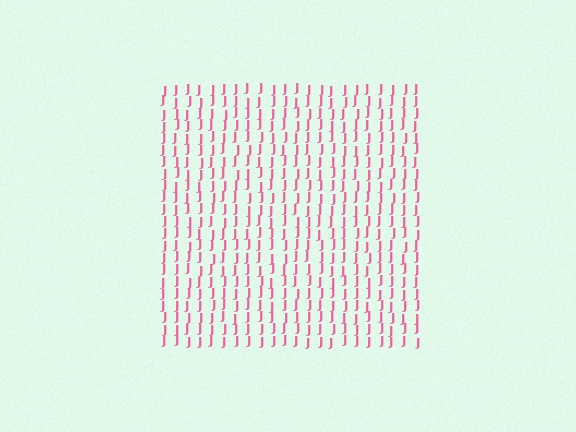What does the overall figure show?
The overall figure shows a square.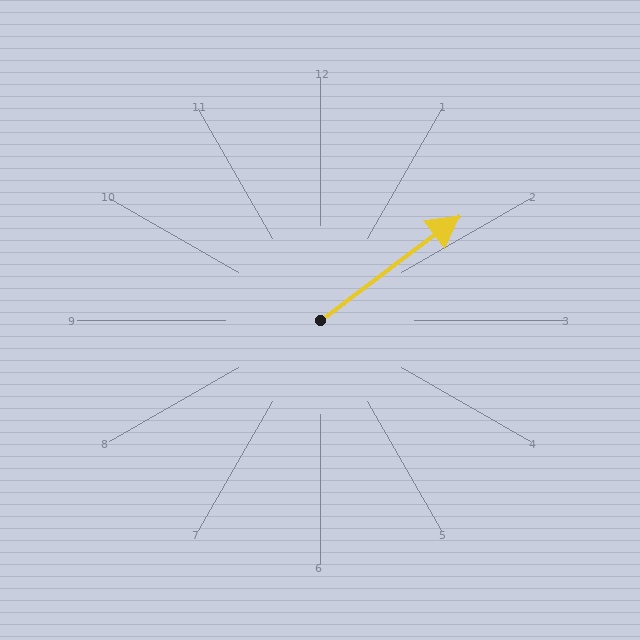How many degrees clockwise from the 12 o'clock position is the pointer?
Approximately 53 degrees.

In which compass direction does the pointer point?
Northeast.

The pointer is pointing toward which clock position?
Roughly 2 o'clock.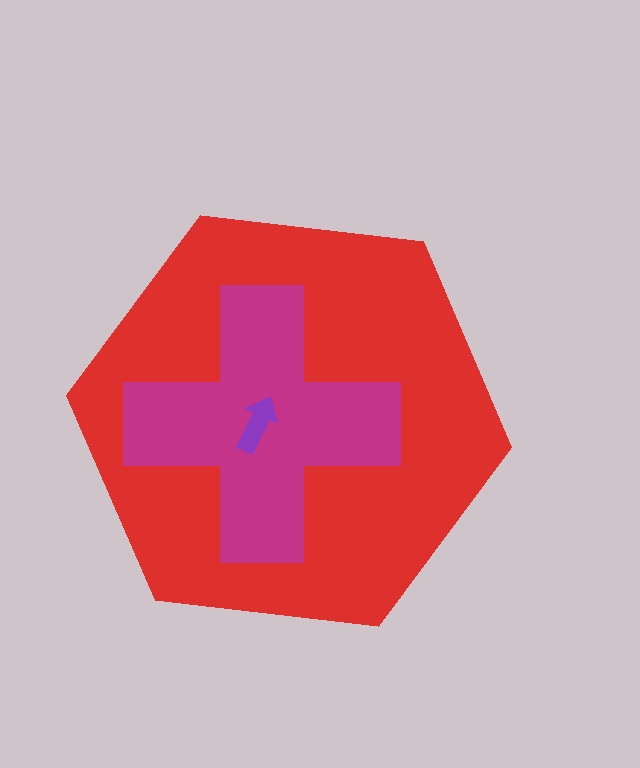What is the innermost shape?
The purple arrow.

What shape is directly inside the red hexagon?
The magenta cross.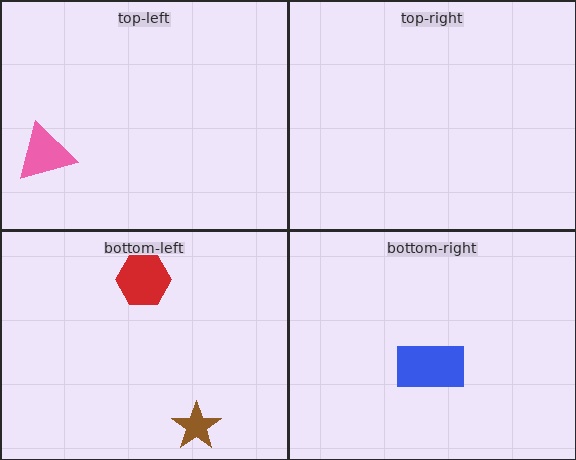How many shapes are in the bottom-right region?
1.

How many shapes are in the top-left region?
1.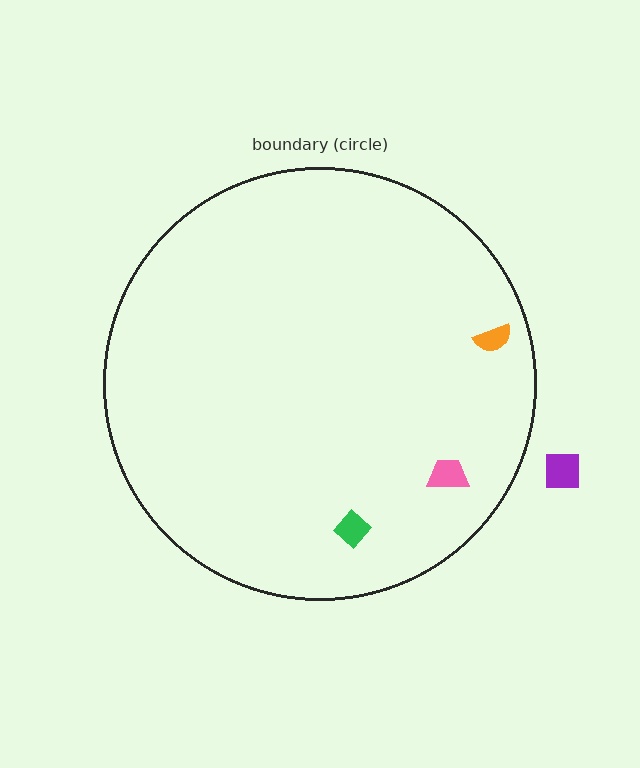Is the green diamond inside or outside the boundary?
Inside.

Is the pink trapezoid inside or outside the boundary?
Inside.